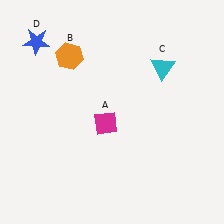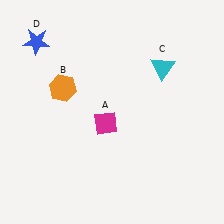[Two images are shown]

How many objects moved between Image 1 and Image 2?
1 object moved between the two images.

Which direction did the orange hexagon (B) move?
The orange hexagon (B) moved down.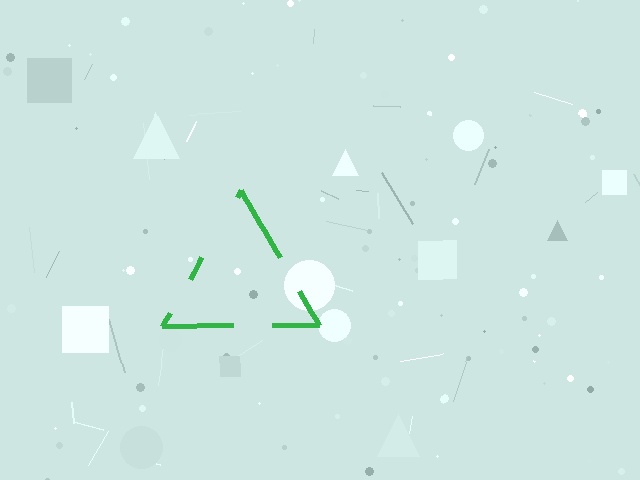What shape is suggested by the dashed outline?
The dashed outline suggests a triangle.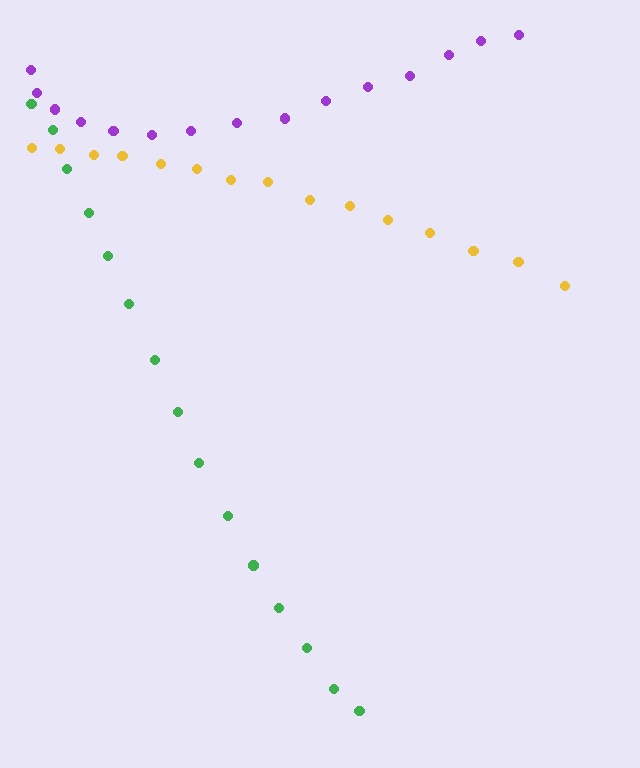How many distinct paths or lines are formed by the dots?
There are 3 distinct paths.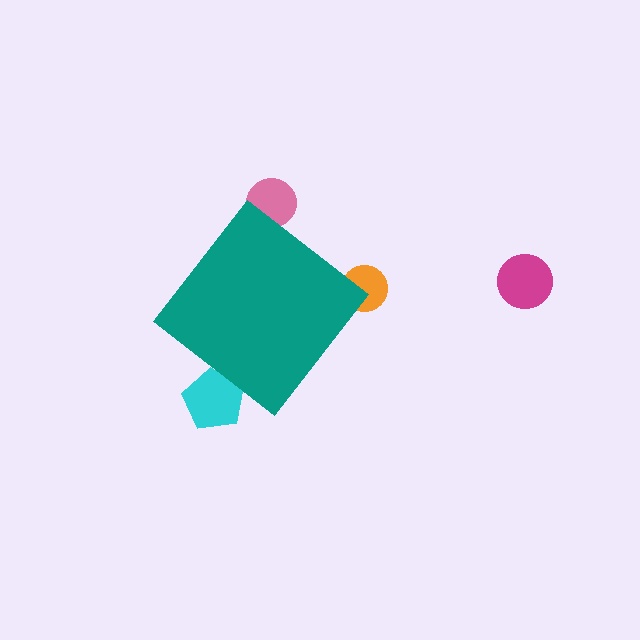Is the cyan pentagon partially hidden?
Yes, the cyan pentagon is partially hidden behind the teal diamond.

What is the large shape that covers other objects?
A teal diamond.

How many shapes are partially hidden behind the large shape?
3 shapes are partially hidden.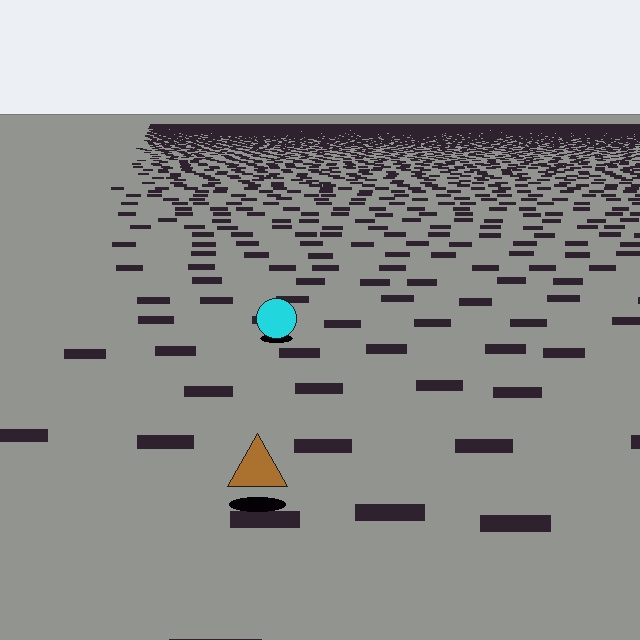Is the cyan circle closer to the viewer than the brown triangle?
No. The brown triangle is closer — you can tell from the texture gradient: the ground texture is coarser near it.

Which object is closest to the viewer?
The brown triangle is closest. The texture marks near it are larger and more spread out.